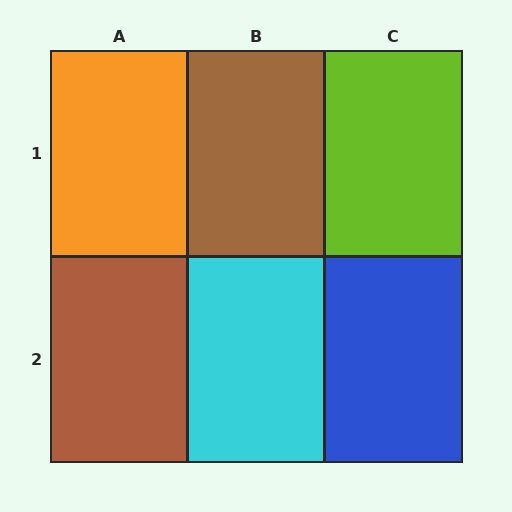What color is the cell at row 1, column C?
Lime.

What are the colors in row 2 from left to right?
Brown, cyan, blue.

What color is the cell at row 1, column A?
Orange.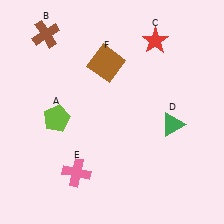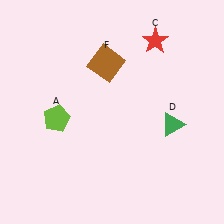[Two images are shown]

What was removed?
The brown cross (B), the pink cross (E) were removed in Image 2.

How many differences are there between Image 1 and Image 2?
There are 2 differences between the two images.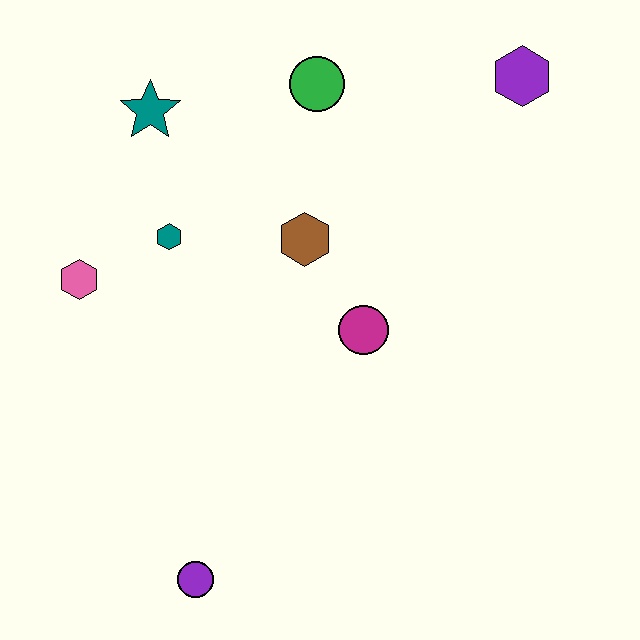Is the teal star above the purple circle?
Yes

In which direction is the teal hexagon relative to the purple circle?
The teal hexagon is above the purple circle.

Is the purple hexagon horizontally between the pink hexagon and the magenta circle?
No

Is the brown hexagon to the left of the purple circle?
No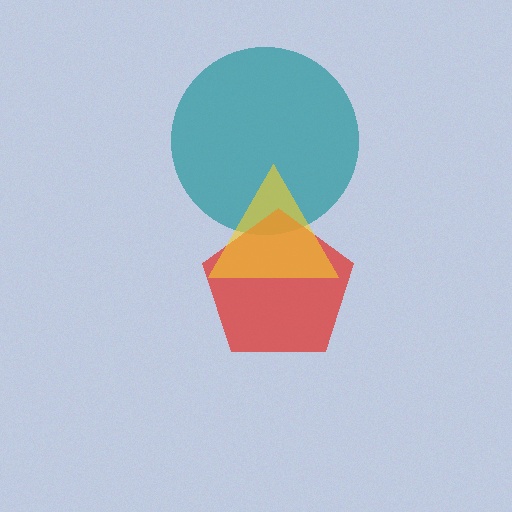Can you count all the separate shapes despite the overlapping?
Yes, there are 3 separate shapes.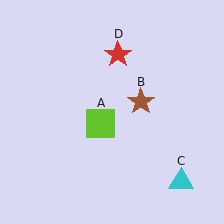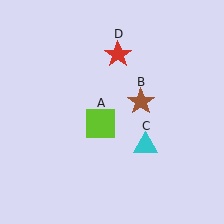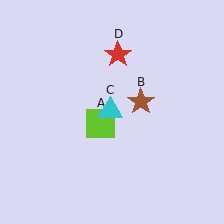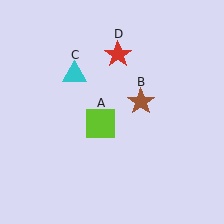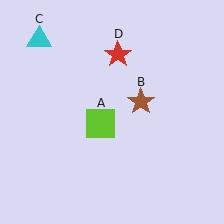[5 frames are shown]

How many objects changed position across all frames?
1 object changed position: cyan triangle (object C).